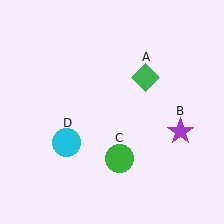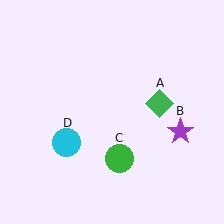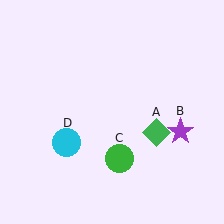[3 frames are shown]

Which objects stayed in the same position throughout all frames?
Purple star (object B) and green circle (object C) and cyan circle (object D) remained stationary.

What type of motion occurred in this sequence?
The green diamond (object A) rotated clockwise around the center of the scene.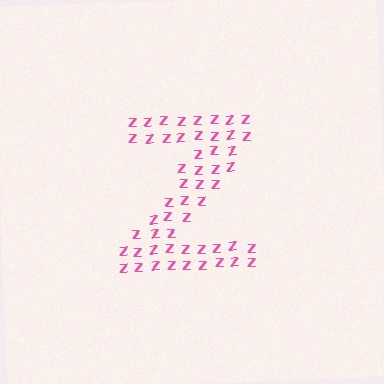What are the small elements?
The small elements are letter Z's.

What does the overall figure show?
The overall figure shows the letter Z.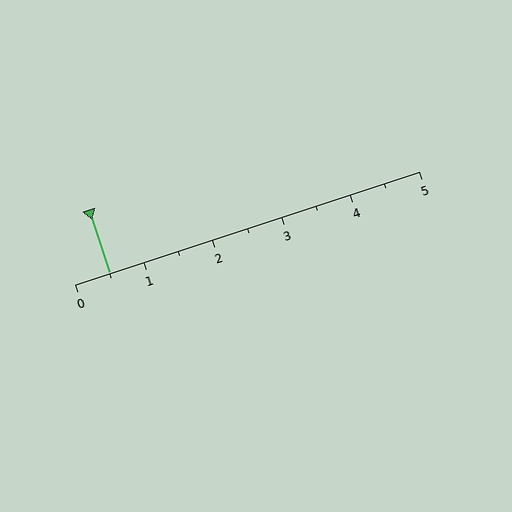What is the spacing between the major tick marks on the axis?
The major ticks are spaced 1 apart.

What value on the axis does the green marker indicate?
The marker indicates approximately 0.5.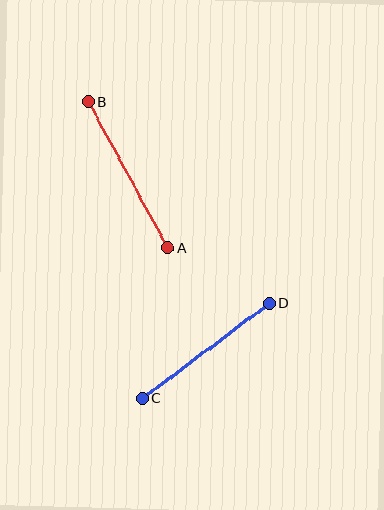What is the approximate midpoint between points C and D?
The midpoint is at approximately (206, 351) pixels.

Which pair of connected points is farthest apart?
Points A and B are farthest apart.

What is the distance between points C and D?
The distance is approximately 158 pixels.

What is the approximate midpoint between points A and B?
The midpoint is at approximately (128, 175) pixels.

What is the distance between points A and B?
The distance is approximately 166 pixels.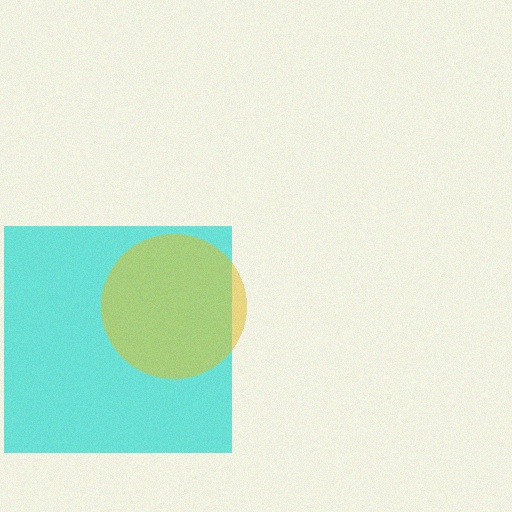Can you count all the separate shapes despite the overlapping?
Yes, there are 2 separate shapes.